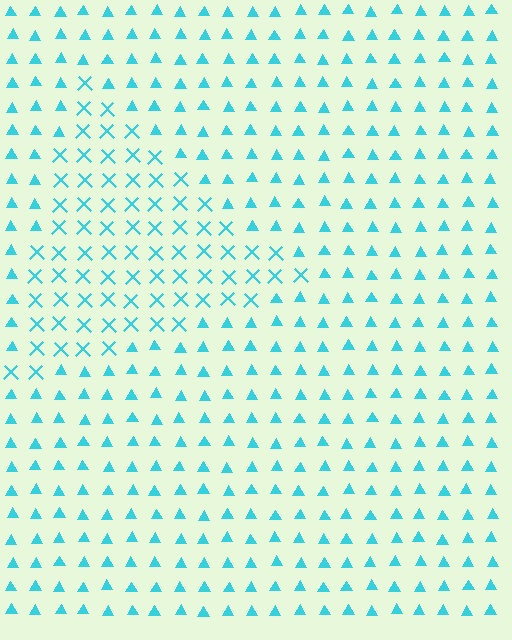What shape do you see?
I see a triangle.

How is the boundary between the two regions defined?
The boundary is defined by a change in element shape: X marks inside vs. triangles outside. All elements share the same color and spacing.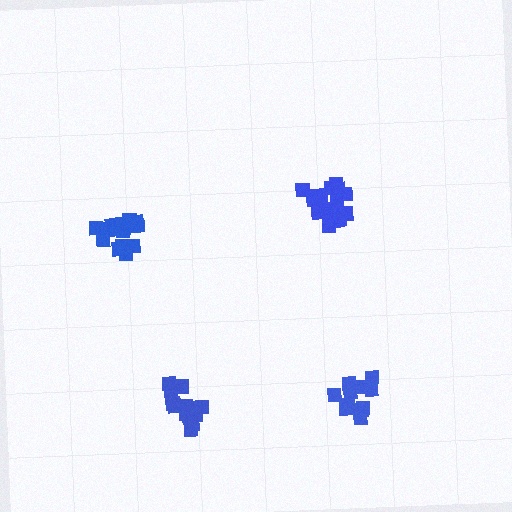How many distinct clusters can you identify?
There are 4 distinct clusters.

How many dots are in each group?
Group 1: 15 dots, Group 2: 15 dots, Group 3: 11 dots, Group 4: 17 dots (58 total).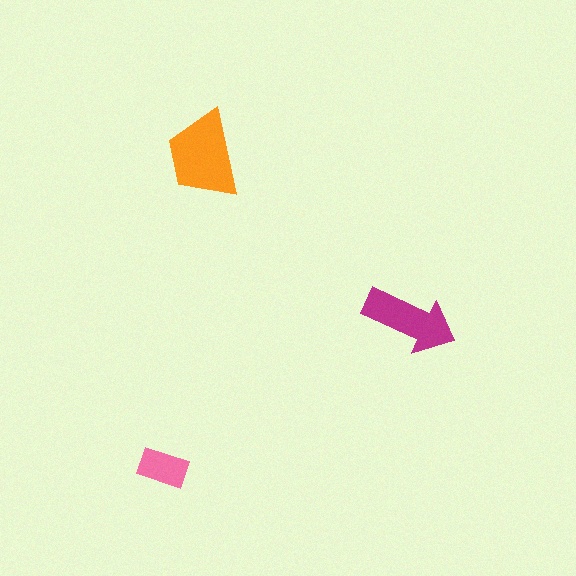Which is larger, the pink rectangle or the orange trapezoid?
The orange trapezoid.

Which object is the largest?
The orange trapezoid.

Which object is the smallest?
The pink rectangle.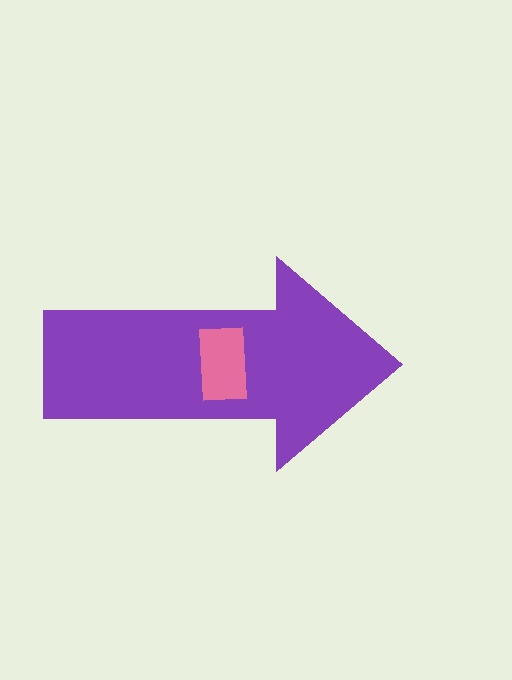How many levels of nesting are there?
2.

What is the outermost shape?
The purple arrow.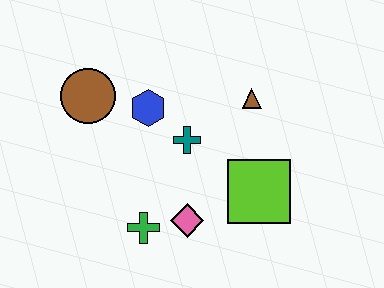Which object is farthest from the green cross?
The brown triangle is farthest from the green cross.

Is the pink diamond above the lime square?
No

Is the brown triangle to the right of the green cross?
Yes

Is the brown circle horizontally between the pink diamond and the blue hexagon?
No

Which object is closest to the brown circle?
The blue hexagon is closest to the brown circle.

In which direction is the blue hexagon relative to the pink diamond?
The blue hexagon is above the pink diamond.